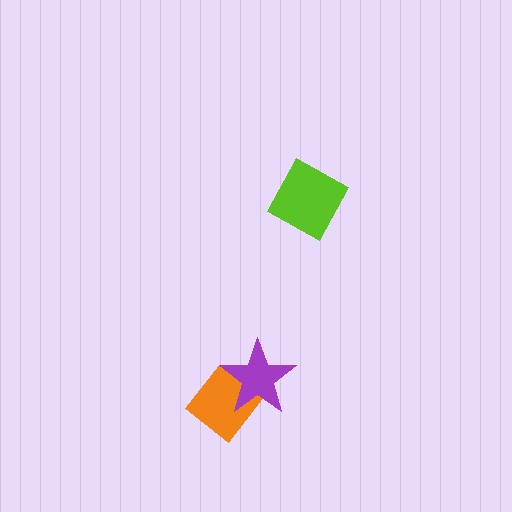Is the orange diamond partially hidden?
Yes, it is partially covered by another shape.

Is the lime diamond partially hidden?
No, no other shape covers it.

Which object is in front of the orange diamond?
The purple star is in front of the orange diamond.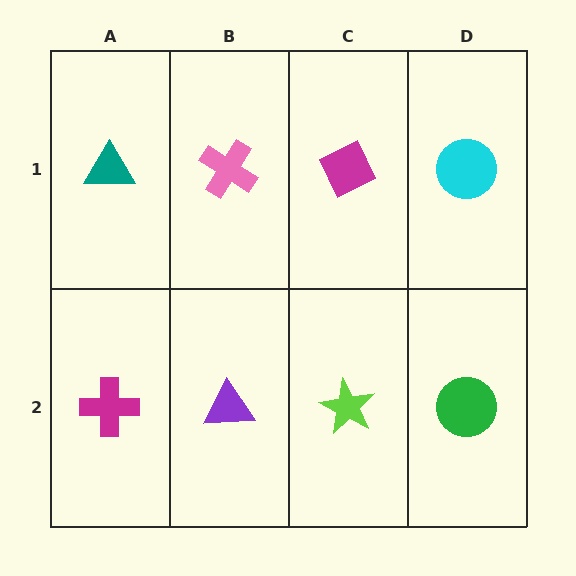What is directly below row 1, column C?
A lime star.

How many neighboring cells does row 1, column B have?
3.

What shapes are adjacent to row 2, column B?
A pink cross (row 1, column B), a magenta cross (row 2, column A), a lime star (row 2, column C).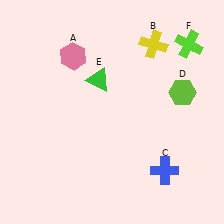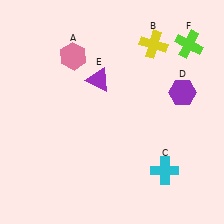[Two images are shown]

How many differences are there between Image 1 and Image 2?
There are 3 differences between the two images.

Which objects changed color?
C changed from blue to cyan. D changed from lime to purple. E changed from green to purple.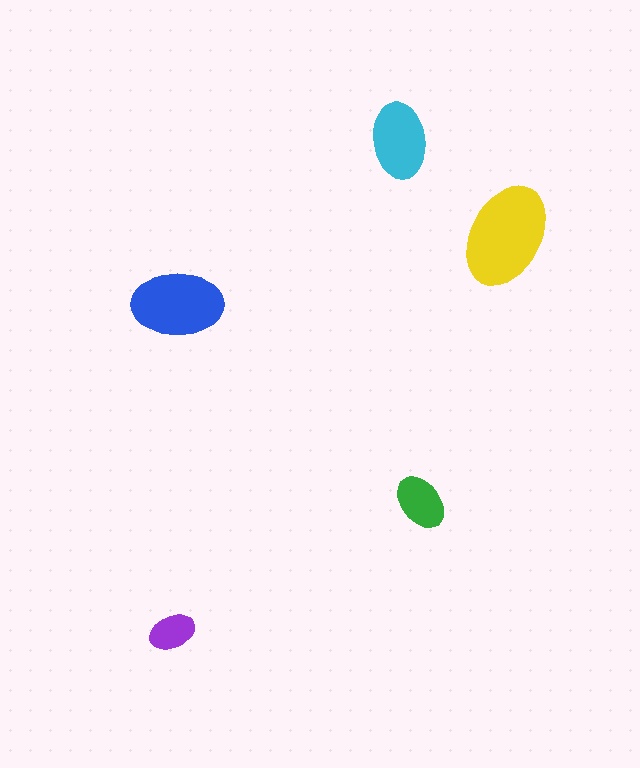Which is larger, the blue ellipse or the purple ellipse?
The blue one.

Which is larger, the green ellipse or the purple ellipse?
The green one.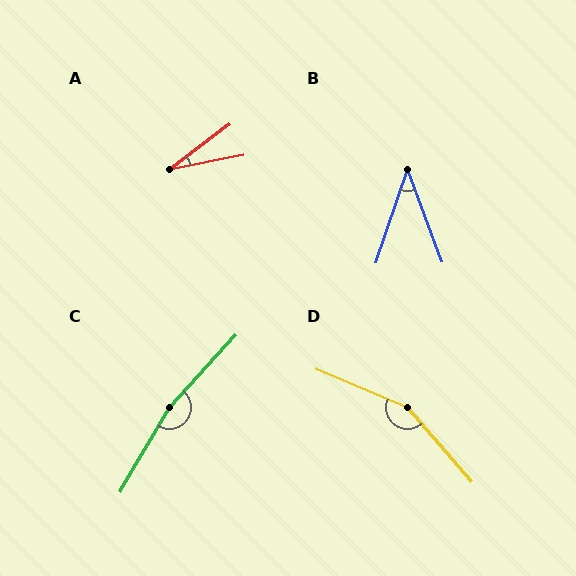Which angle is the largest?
C, at approximately 168 degrees.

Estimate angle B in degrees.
Approximately 39 degrees.